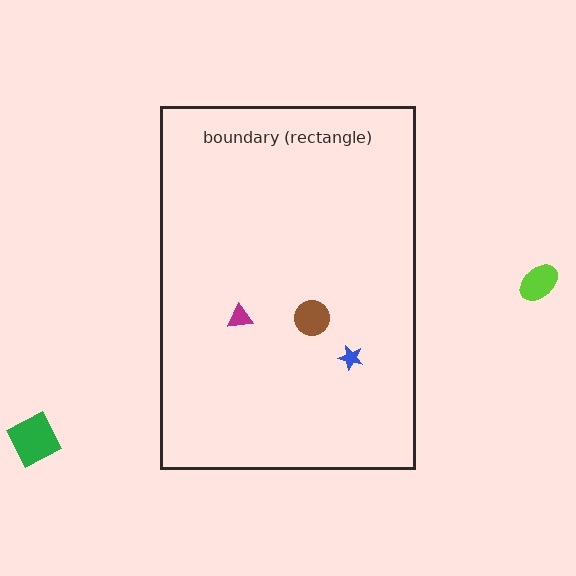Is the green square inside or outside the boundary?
Outside.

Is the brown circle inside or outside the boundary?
Inside.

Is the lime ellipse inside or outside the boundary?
Outside.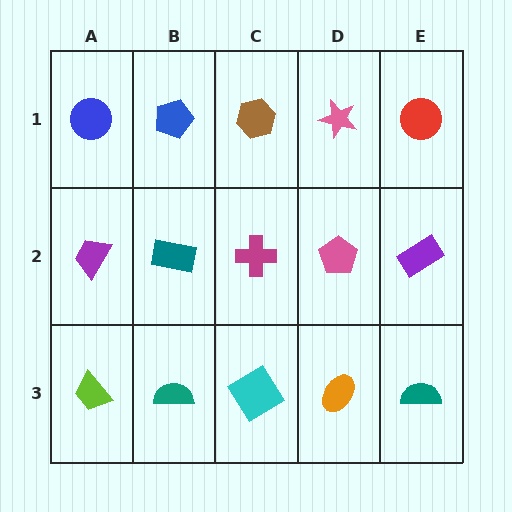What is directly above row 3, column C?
A magenta cross.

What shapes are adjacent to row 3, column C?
A magenta cross (row 2, column C), a teal semicircle (row 3, column B), an orange ellipse (row 3, column D).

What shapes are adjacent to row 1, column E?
A purple rectangle (row 2, column E), a pink star (row 1, column D).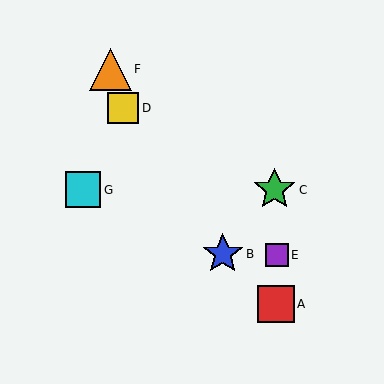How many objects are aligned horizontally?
2 objects (C, G) are aligned horizontally.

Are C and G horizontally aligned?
Yes, both are at y≈190.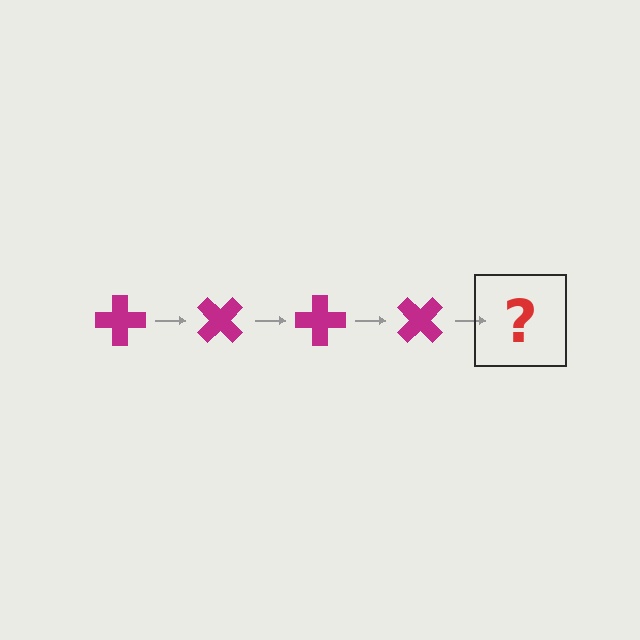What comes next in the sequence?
The next element should be a magenta cross rotated 180 degrees.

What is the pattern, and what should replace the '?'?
The pattern is that the cross rotates 45 degrees each step. The '?' should be a magenta cross rotated 180 degrees.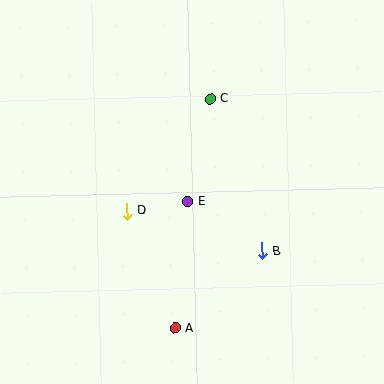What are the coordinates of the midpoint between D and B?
The midpoint between D and B is at (195, 231).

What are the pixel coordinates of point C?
Point C is at (210, 99).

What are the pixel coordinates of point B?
Point B is at (262, 251).